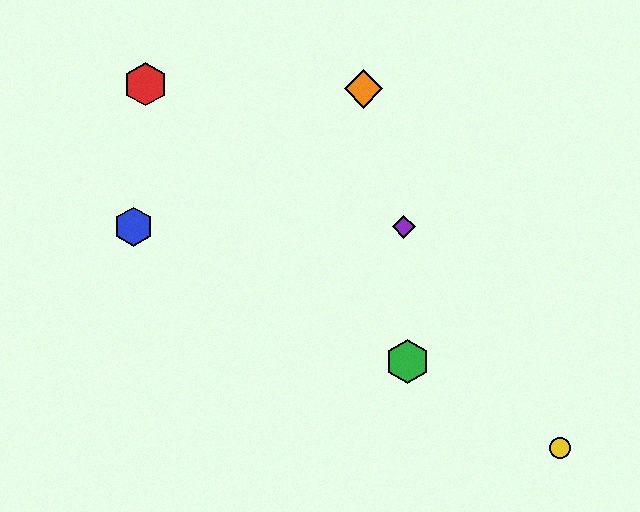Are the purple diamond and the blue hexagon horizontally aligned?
Yes, both are at y≈227.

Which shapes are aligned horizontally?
The blue hexagon, the purple diamond are aligned horizontally.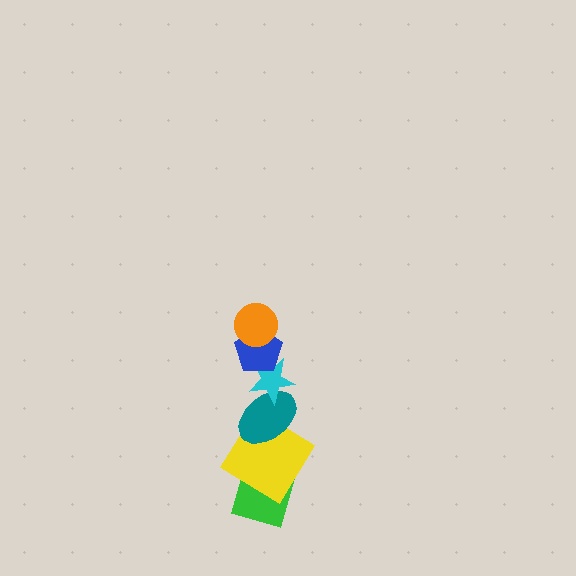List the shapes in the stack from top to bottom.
From top to bottom: the orange circle, the blue pentagon, the cyan star, the teal ellipse, the yellow diamond, the green diamond.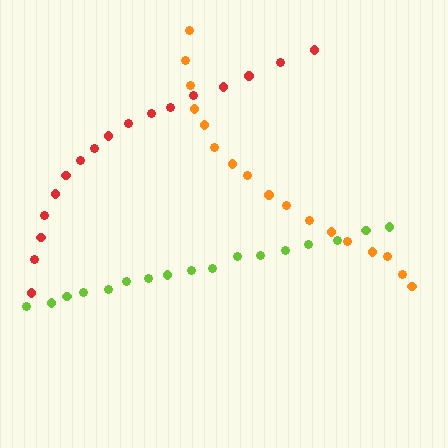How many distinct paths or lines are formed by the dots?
There are 3 distinct paths.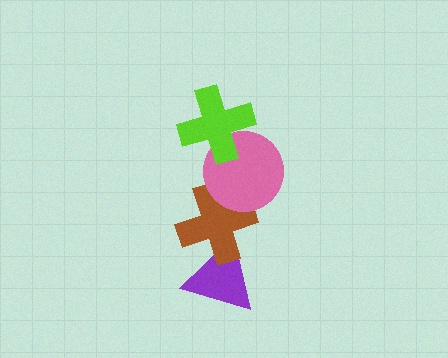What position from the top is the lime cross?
The lime cross is 1st from the top.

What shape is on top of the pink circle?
The lime cross is on top of the pink circle.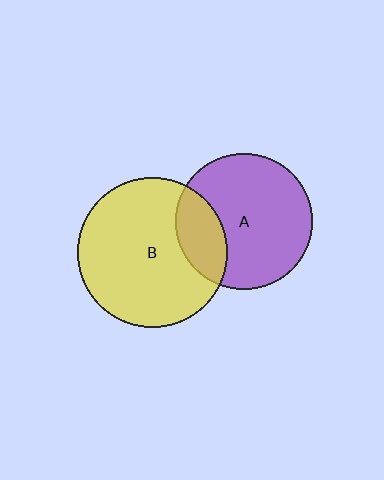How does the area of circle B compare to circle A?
Approximately 1.2 times.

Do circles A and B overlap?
Yes.